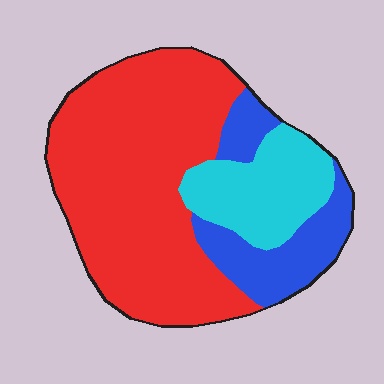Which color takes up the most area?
Red, at roughly 60%.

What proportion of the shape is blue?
Blue takes up between a sixth and a third of the shape.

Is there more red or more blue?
Red.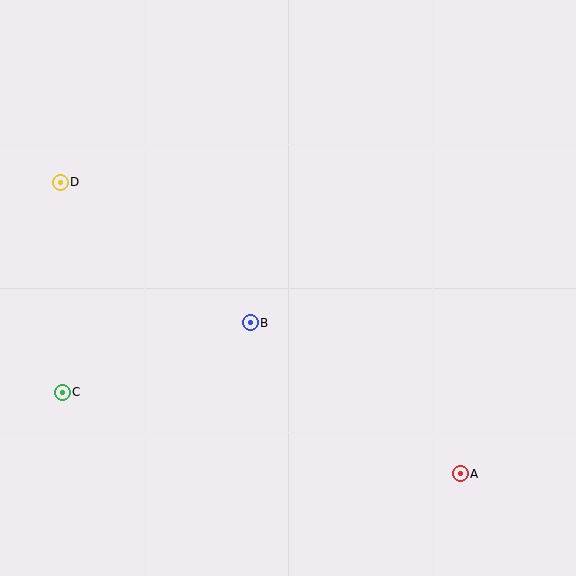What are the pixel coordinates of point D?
Point D is at (60, 182).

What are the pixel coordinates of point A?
Point A is at (460, 474).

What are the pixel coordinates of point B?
Point B is at (250, 323).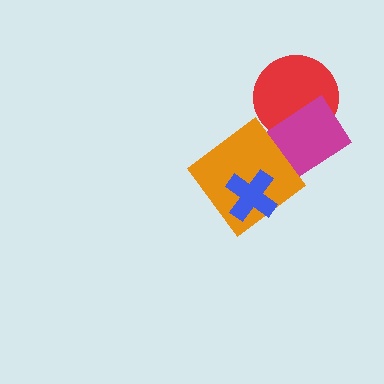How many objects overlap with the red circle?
1 object overlaps with the red circle.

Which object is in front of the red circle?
The magenta rectangle is in front of the red circle.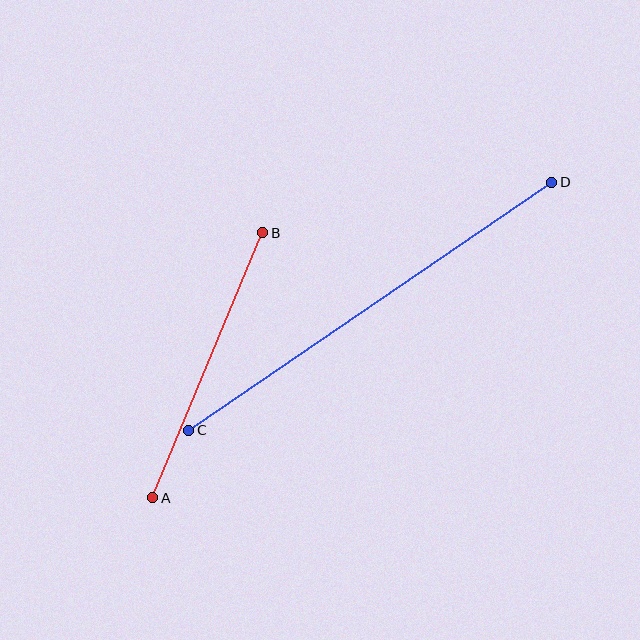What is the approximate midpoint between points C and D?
The midpoint is at approximately (370, 306) pixels.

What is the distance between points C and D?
The distance is approximately 440 pixels.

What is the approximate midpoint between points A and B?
The midpoint is at approximately (208, 365) pixels.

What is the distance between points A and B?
The distance is approximately 287 pixels.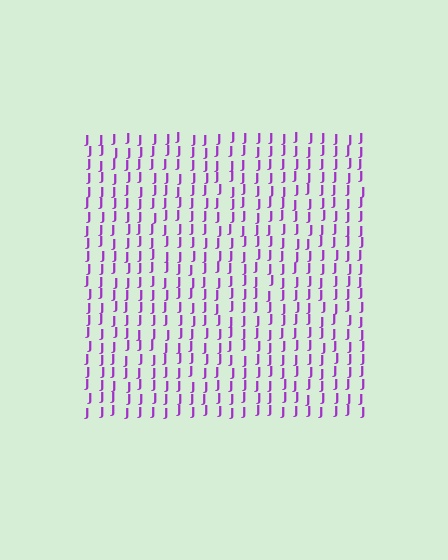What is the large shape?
The large shape is a square.